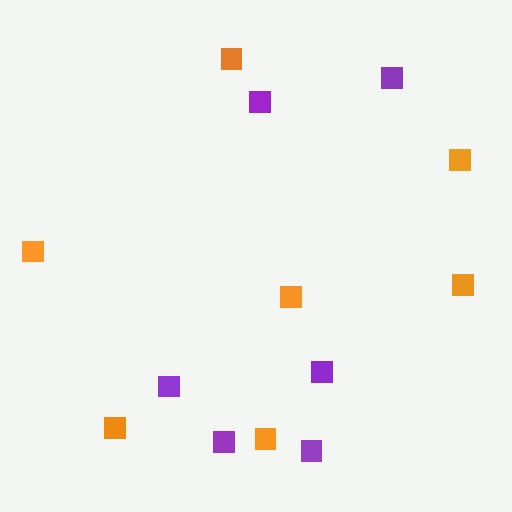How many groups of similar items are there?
There are 2 groups: one group of purple squares (6) and one group of orange squares (7).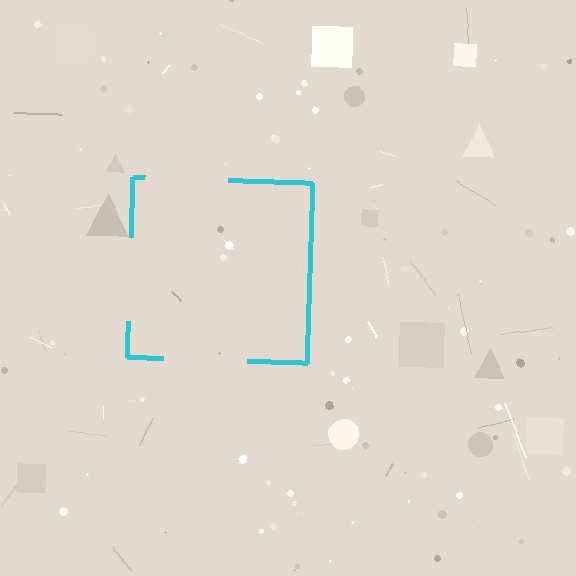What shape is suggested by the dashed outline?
The dashed outline suggests a square.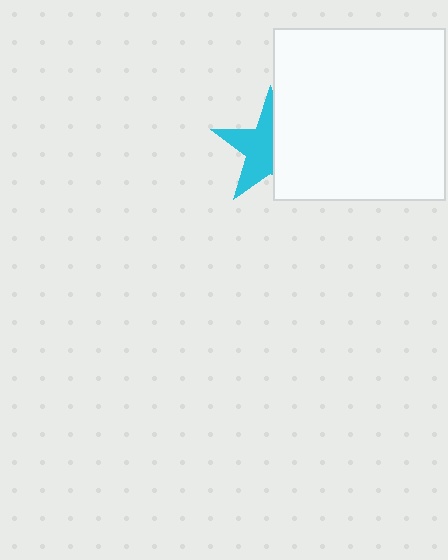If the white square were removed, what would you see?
You would see the complete cyan star.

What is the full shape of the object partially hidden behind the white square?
The partially hidden object is a cyan star.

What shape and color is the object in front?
The object in front is a white square.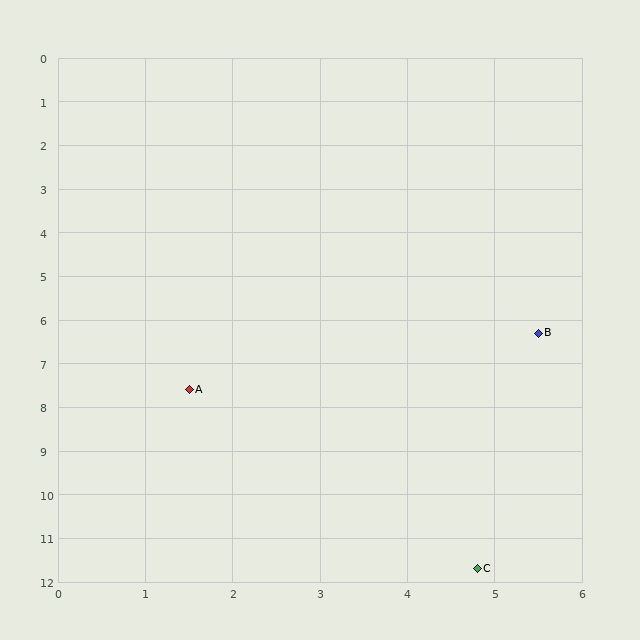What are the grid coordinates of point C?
Point C is at approximately (4.8, 11.7).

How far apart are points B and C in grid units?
Points B and C are about 5.4 grid units apart.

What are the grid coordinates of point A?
Point A is at approximately (1.5, 7.6).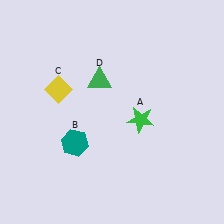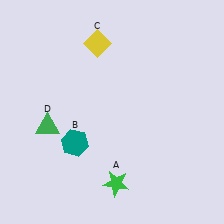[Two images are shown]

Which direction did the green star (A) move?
The green star (A) moved down.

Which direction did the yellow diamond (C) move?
The yellow diamond (C) moved up.